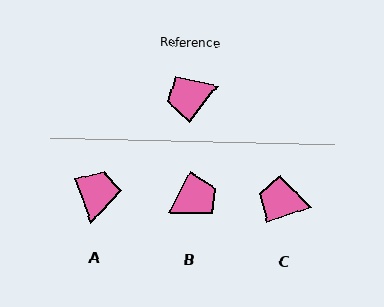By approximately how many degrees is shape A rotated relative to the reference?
Approximately 121 degrees clockwise.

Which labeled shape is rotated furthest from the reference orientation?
B, about 169 degrees away.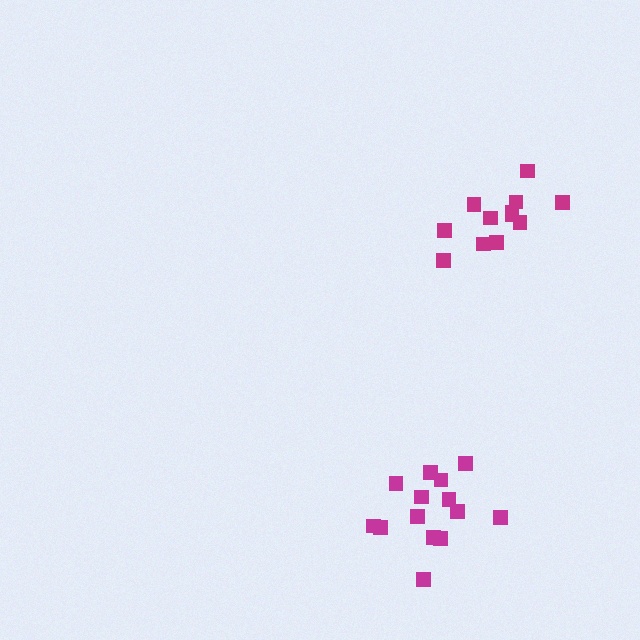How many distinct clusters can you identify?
There are 2 distinct clusters.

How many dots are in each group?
Group 1: 14 dots, Group 2: 12 dots (26 total).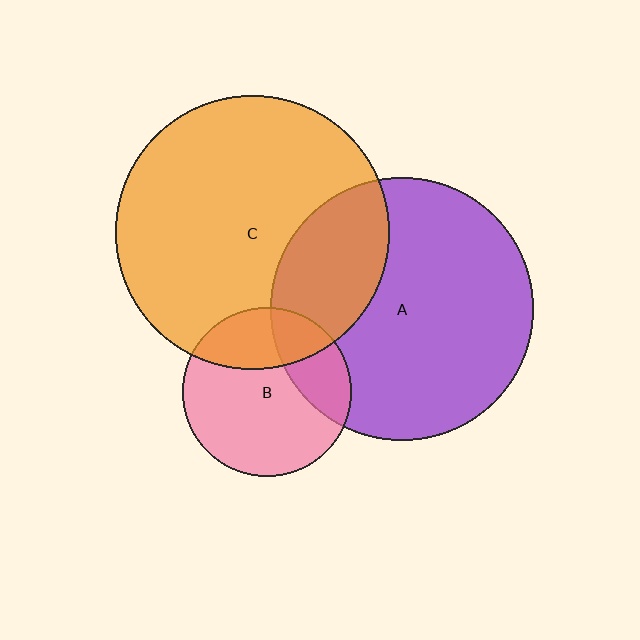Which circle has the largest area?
Circle C (orange).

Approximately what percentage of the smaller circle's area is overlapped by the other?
Approximately 25%.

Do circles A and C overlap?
Yes.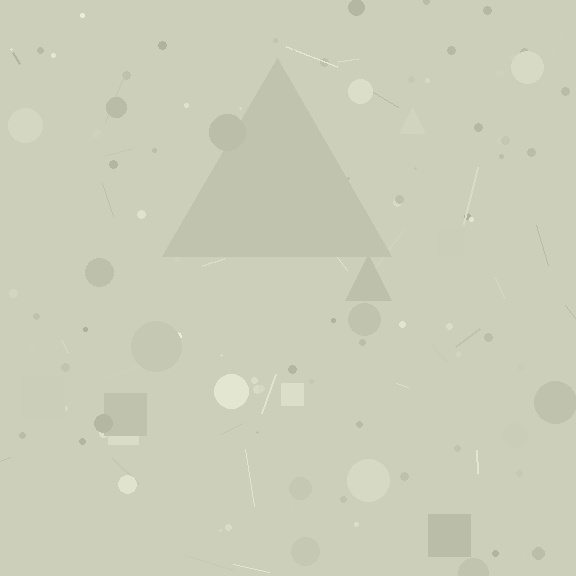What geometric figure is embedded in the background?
A triangle is embedded in the background.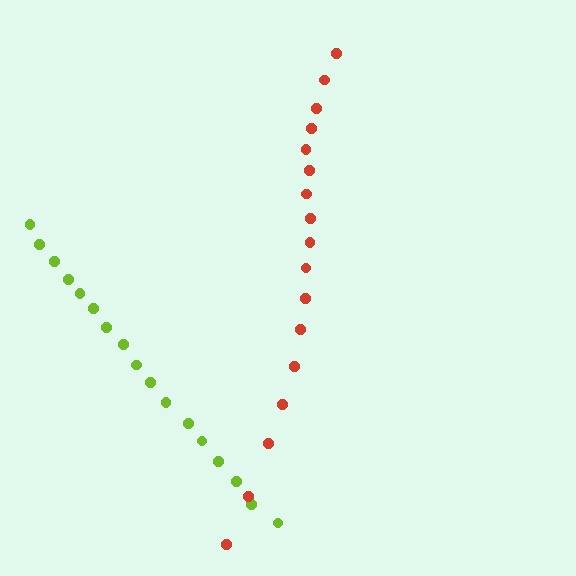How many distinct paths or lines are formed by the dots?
There are 2 distinct paths.